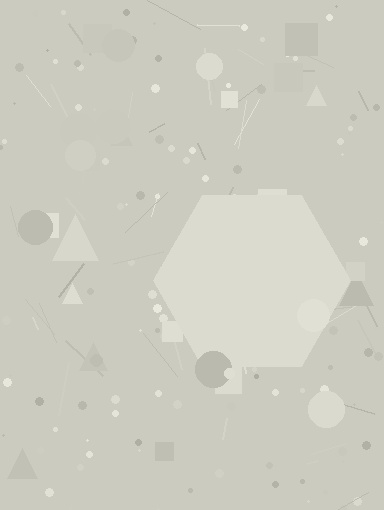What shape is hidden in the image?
A hexagon is hidden in the image.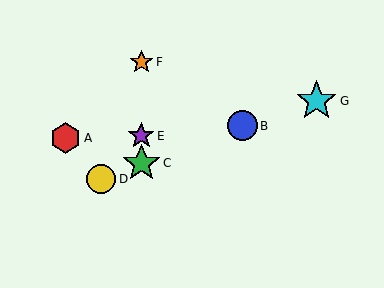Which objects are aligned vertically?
Objects C, E, F are aligned vertically.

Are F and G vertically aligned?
No, F is at x≈141 and G is at x≈316.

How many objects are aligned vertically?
3 objects (C, E, F) are aligned vertically.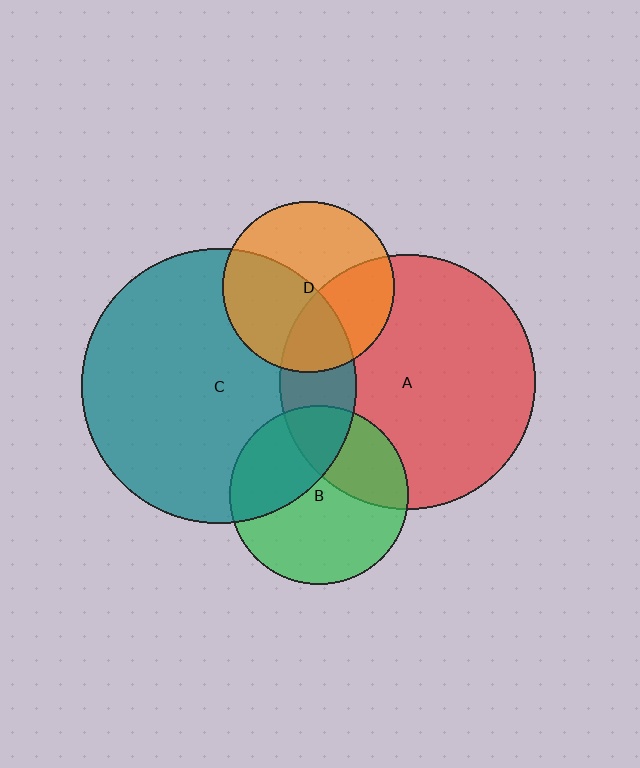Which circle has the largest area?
Circle C (teal).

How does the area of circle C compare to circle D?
Approximately 2.6 times.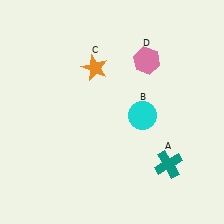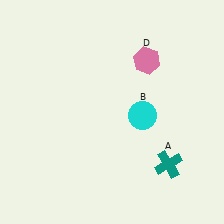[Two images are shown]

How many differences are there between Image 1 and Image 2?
There is 1 difference between the two images.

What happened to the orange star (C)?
The orange star (C) was removed in Image 2. It was in the top-left area of Image 1.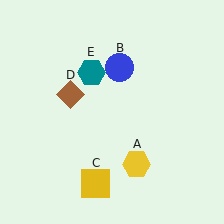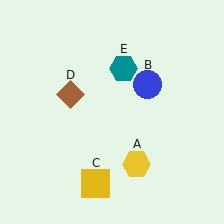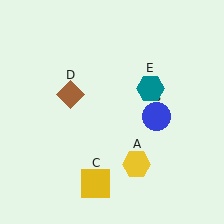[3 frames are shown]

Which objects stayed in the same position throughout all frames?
Yellow hexagon (object A) and yellow square (object C) and brown diamond (object D) remained stationary.